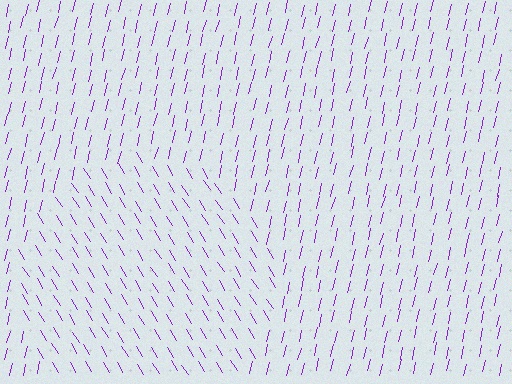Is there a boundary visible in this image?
Yes, there is a texture boundary formed by a change in line orientation.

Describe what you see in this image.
The image is filled with small purple line segments. A circle region in the image has lines oriented differently from the surrounding lines, creating a visible texture boundary.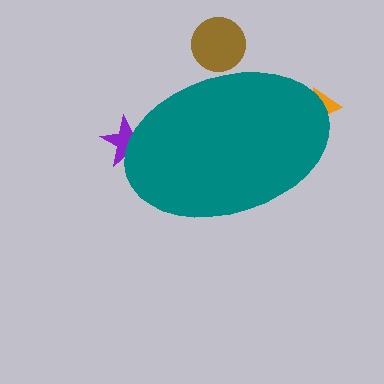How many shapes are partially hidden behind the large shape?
3 shapes are partially hidden.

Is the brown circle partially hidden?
Yes, the brown circle is partially hidden behind the teal ellipse.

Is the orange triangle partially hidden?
Yes, the orange triangle is partially hidden behind the teal ellipse.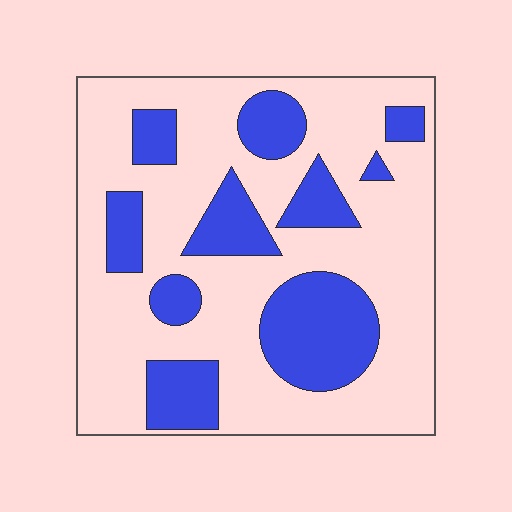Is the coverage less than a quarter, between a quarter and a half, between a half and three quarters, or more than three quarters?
Between a quarter and a half.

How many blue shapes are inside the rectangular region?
10.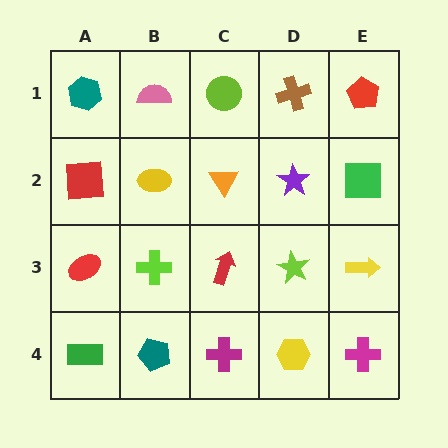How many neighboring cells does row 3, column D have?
4.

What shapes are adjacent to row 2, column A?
A teal hexagon (row 1, column A), a red ellipse (row 3, column A), a yellow ellipse (row 2, column B).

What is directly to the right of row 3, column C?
A lime star.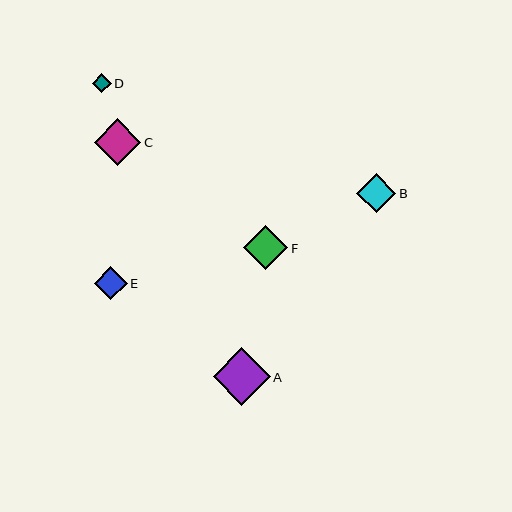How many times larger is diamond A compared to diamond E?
Diamond A is approximately 1.8 times the size of diamond E.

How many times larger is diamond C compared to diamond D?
Diamond C is approximately 2.5 times the size of diamond D.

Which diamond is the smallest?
Diamond D is the smallest with a size of approximately 19 pixels.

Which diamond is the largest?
Diamond A is the largest with a size of approximately 57 pixels.